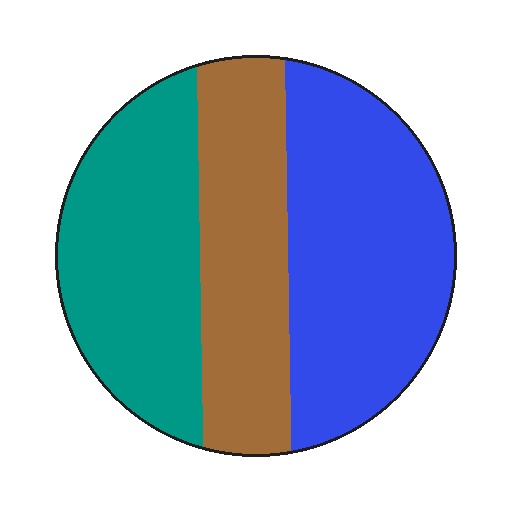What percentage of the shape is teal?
Teal takes up about one third (1/3) of the shape.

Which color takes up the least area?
Brown, at roughly 30%.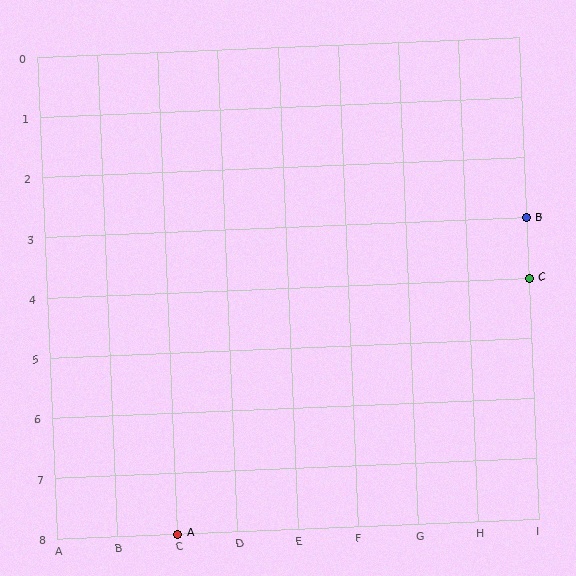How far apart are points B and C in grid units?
Points B and C are 1 row apart.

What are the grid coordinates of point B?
Point B is at grid coordinates (I, 3).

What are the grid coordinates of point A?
Point A is at grid coordinates (C, 8).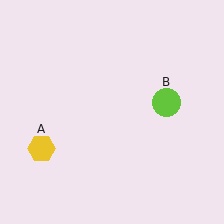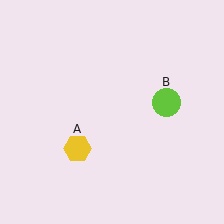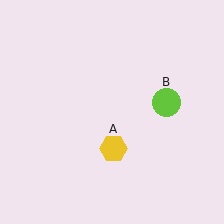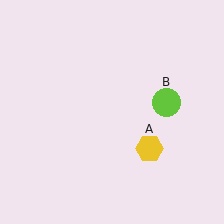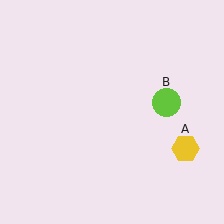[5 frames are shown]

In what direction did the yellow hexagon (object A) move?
The yellow hexagon (object A) moved right.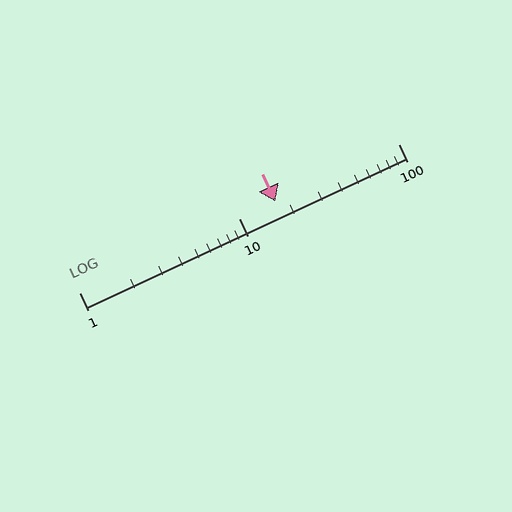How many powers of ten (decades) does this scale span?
The scale spans 2 decades, from 1 to 100.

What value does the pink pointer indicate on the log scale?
The pointer indicates approximately 17.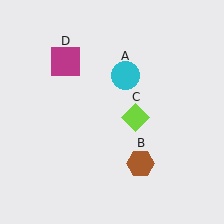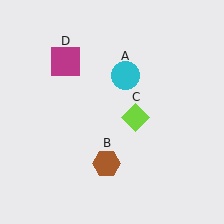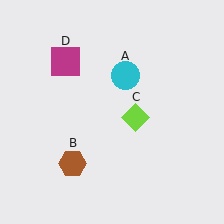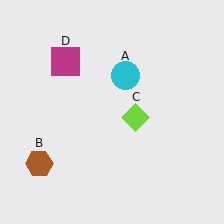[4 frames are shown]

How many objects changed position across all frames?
1 object changed position: brown hexagon (object B).